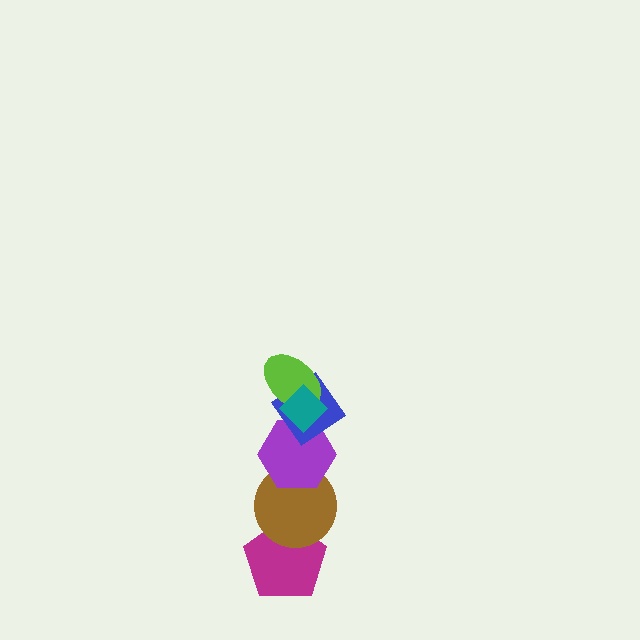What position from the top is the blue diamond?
The blue diamond is 3rd from the top.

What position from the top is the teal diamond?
The teal diamond is 1st from the top.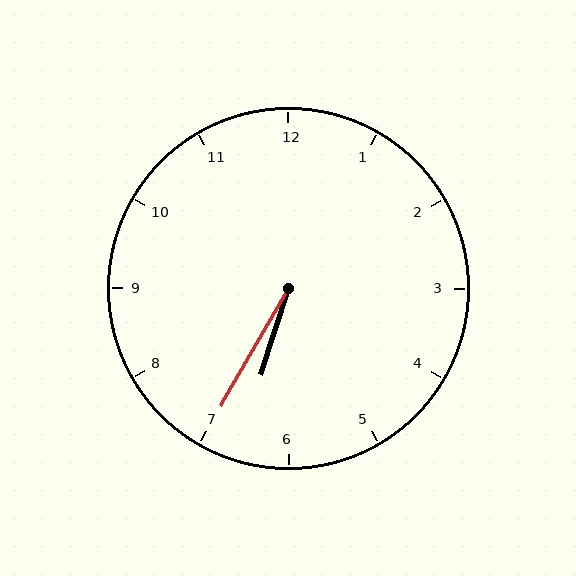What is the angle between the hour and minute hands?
Approximately 12 degrees.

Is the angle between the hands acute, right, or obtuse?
It is acute.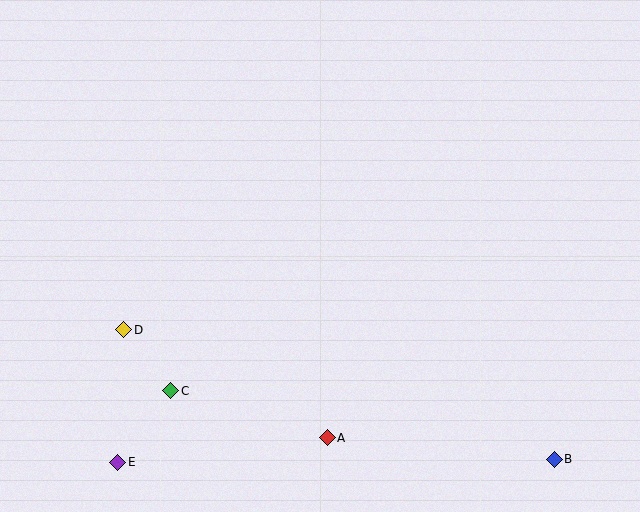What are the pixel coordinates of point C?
Point C is at (171, 391).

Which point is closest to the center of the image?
Point A at (327, 438) is closest to the center.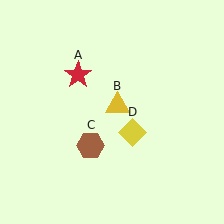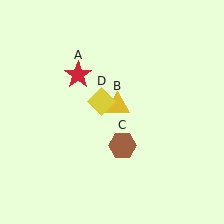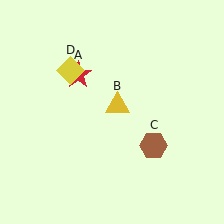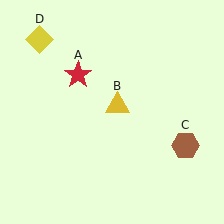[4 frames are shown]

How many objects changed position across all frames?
2 objects changed position: brown hexagon (object C), yellow diamond (object D).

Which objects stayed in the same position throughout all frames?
Red star (object A) and yellow triangle (object B) remained stationary.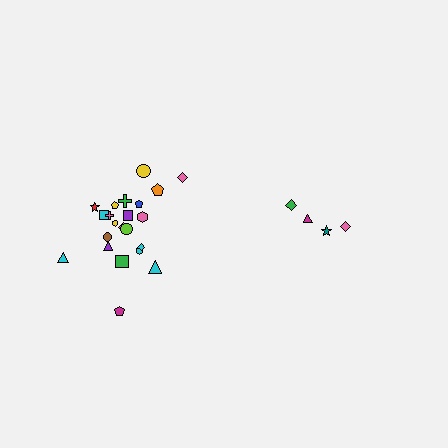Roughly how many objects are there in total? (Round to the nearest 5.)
Roughly 25 objects in total.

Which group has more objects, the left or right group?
The left group.